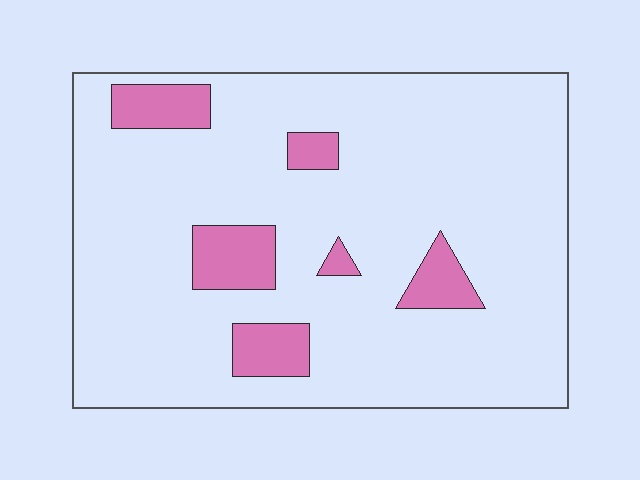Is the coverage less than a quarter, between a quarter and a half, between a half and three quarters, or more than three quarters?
Less than a quarter.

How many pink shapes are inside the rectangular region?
6.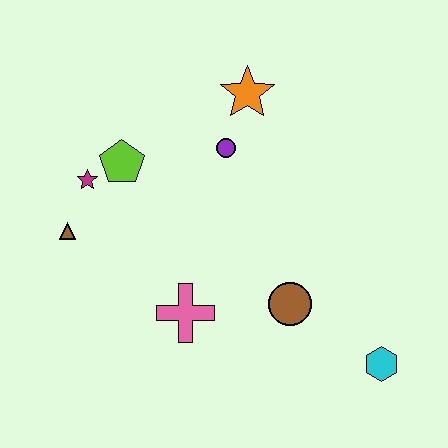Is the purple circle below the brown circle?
No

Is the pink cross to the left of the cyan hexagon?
Yes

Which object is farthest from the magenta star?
The cyan hexagon is farthest from the magenta star.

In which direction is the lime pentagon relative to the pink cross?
The lime pentagon is above the pink cross.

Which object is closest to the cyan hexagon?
The brown circle is closest to the cyan hexagon.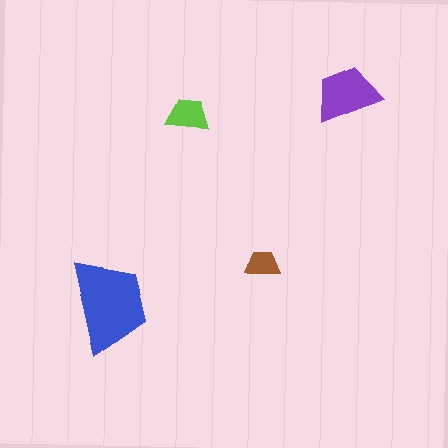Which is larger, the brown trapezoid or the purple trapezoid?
The purple one.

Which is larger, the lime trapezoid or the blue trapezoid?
The blue one.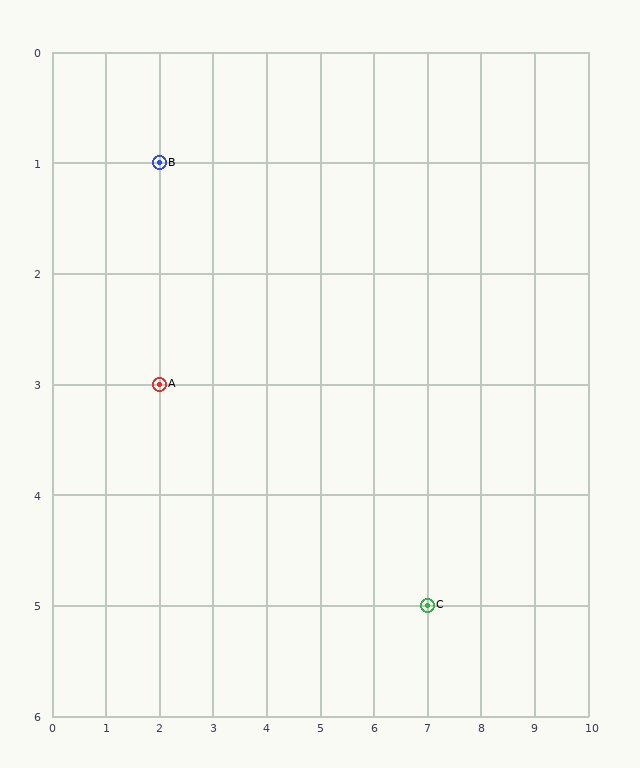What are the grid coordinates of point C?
Point C is at grid coordinates (7, 5).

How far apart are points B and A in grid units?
Points B and A are 2 rows apart.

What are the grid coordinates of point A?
Point A is at grid coordinates (2, 3).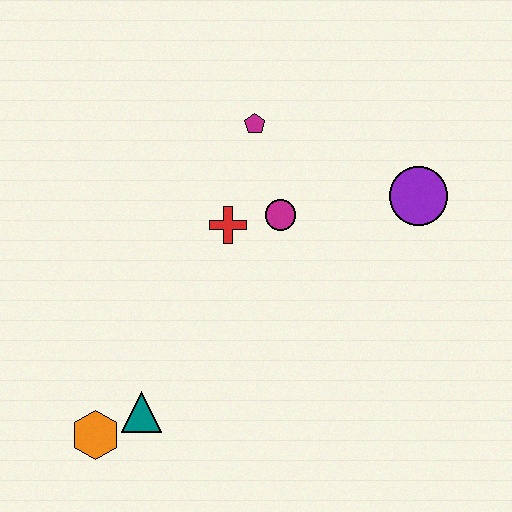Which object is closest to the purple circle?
The magenta circle is closest to the purple circle.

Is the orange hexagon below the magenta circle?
Yes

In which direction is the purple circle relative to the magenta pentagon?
The purple circle is to the right of the magenta pentagon.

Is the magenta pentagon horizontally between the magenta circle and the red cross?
Yes